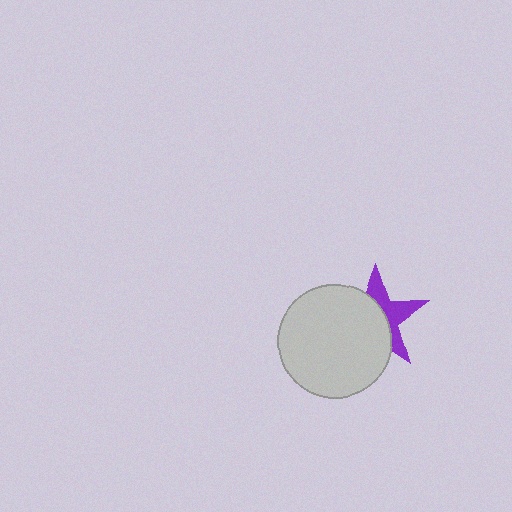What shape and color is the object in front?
The object in front is a light gray circle.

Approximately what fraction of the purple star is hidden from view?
Roughly 58% of the purple star is hidden behind the light gray circle.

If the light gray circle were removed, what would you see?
You would see the complete purple star.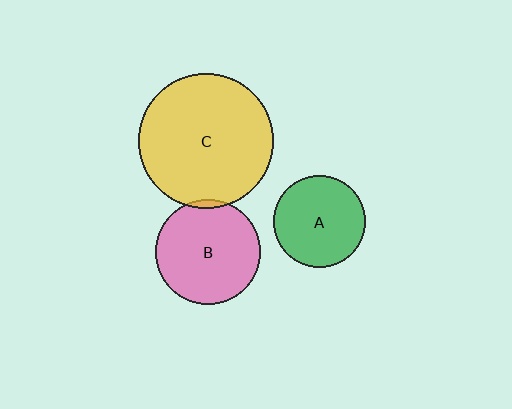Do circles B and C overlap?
Yes.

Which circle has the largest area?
Circle C (yellow).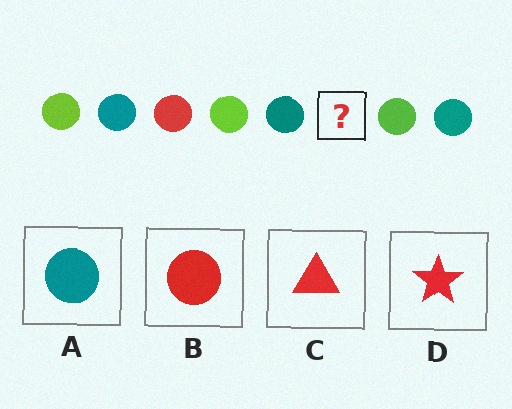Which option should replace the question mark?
Option B.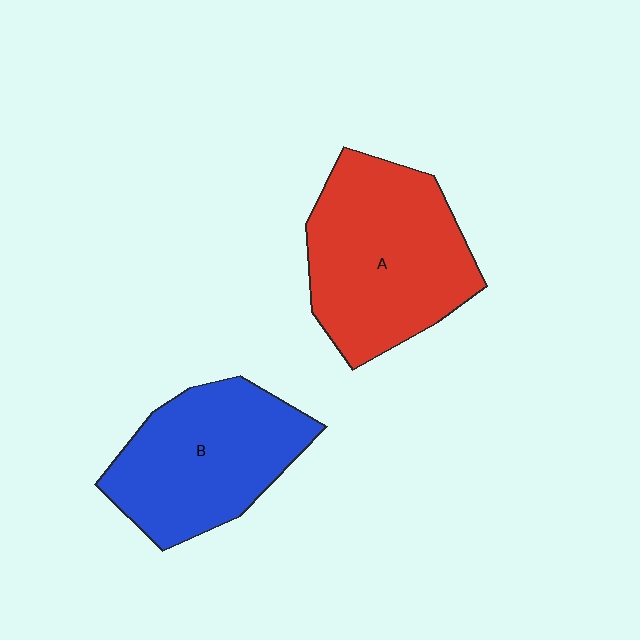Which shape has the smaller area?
Shape B (blue).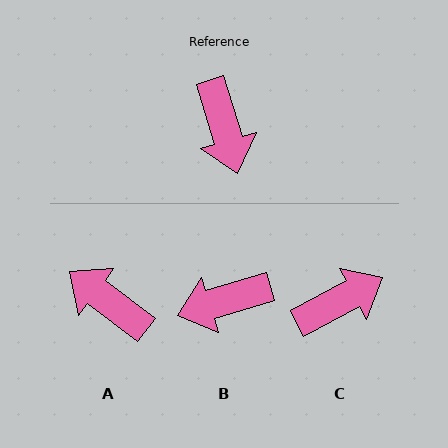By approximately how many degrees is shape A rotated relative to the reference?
Approximately 144 degrees clockwise.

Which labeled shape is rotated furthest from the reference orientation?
A, about 144 degrees away.